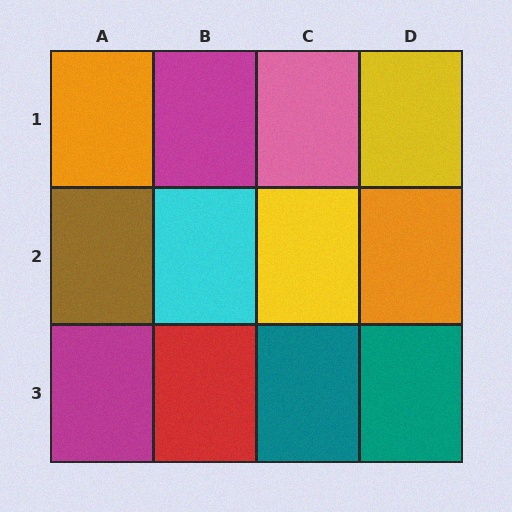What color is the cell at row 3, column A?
Magenta.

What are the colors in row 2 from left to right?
Brown, cyan, yellow, orange.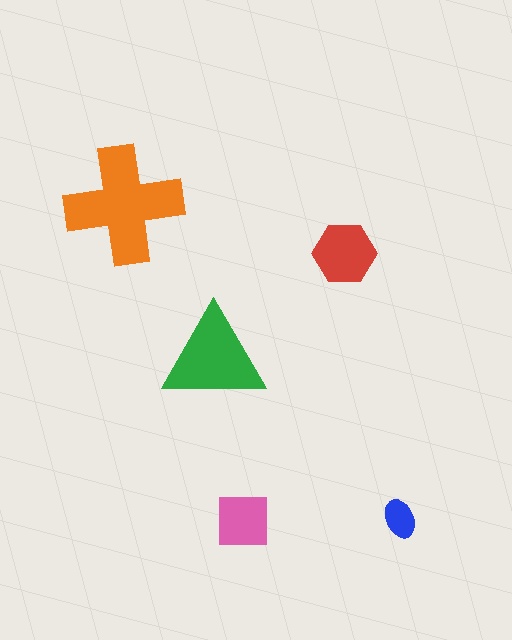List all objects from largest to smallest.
The orange cross, the green triangle, the red hexagon, the pink square, the blue ellipse.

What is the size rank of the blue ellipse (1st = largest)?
5th.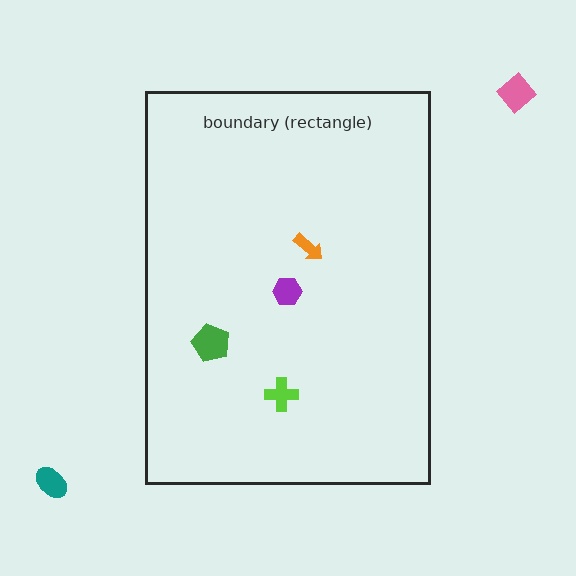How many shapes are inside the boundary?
4 inside, 2 outside.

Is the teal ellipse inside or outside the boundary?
Outside.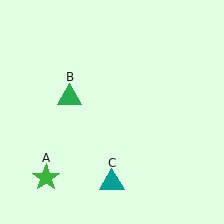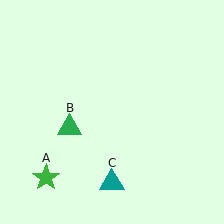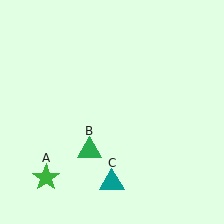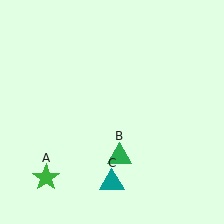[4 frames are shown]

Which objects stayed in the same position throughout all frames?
Green star (object A) and teal triangle (object C) remained stationary.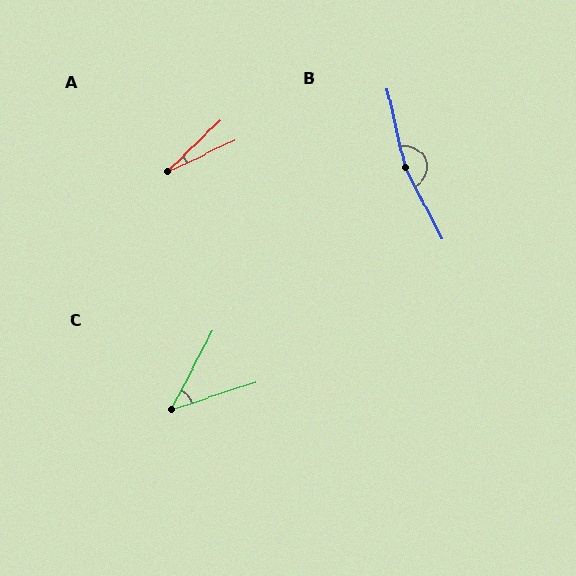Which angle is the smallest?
A, at approximately 19 degrees.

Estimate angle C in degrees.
Approximately 44 degrees.